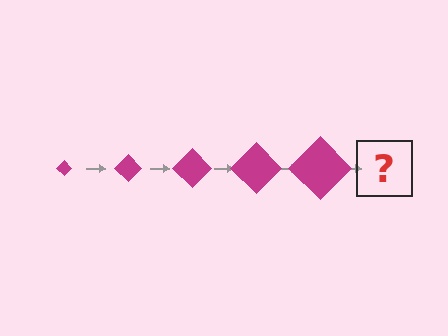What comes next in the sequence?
The next element should be a magenta diamond, larger than the previous one.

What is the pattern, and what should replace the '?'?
The pattern is that the diamond gets progressively larger each step. The '?' should be a magenta diamond, larger than the previous one.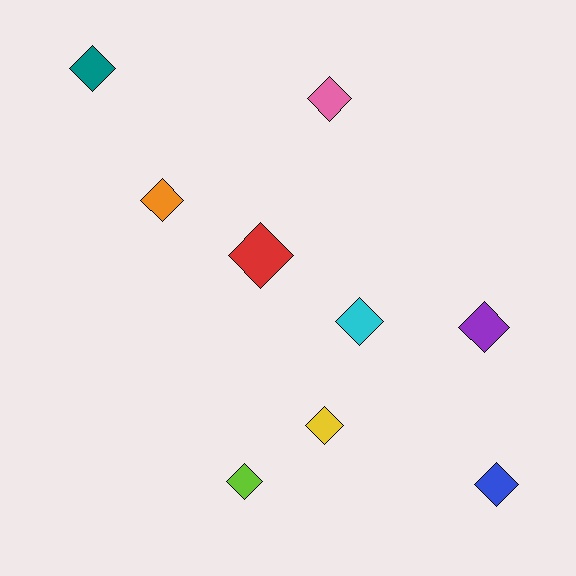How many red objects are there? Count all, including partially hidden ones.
There is 1 red object.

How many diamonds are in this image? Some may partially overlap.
There are 9 diamonds.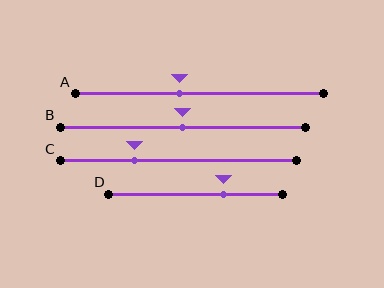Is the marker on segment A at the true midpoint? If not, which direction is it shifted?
No, the marker on segment A is shifted to the left by about 8% of the segment length.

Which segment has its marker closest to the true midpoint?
Segment B has its marker closest to the true midpoint.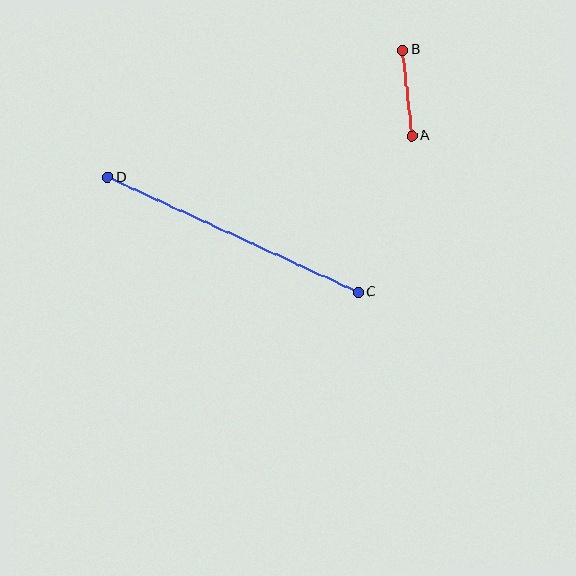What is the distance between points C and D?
The distance is approximately 275 pixels.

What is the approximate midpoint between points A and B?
The midpoint is at approximately (407, 93) pixels.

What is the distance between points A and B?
The distance is approximately 86 pixels.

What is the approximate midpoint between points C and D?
The midpoint is at approximately (233, 235) pixels.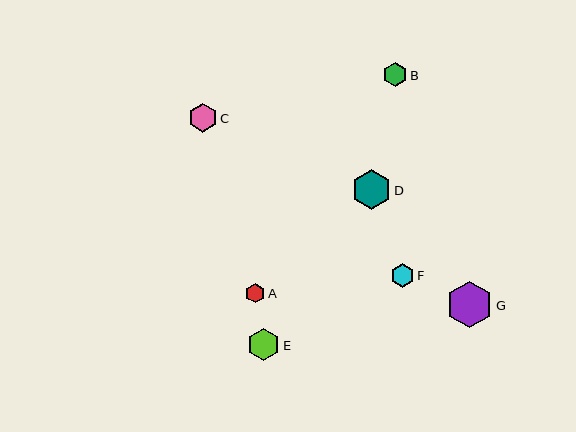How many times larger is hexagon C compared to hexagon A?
Hexagon C is approximately 1.5 times the size of hexagon A.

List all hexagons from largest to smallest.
From largest to smallest: G, D, E, C, B, F, A.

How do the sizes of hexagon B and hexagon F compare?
Hexagon B and hexagon F are approximately the same size.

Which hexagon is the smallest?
Hexagon A is the smallest with a size of approximately 19 pixels.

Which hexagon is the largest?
Hexagon G is the largest with a size of approximately 46 pixels.